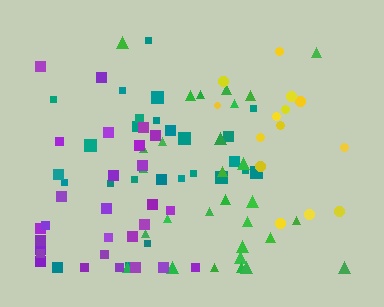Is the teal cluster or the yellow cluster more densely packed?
Teal.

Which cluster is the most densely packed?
Purple.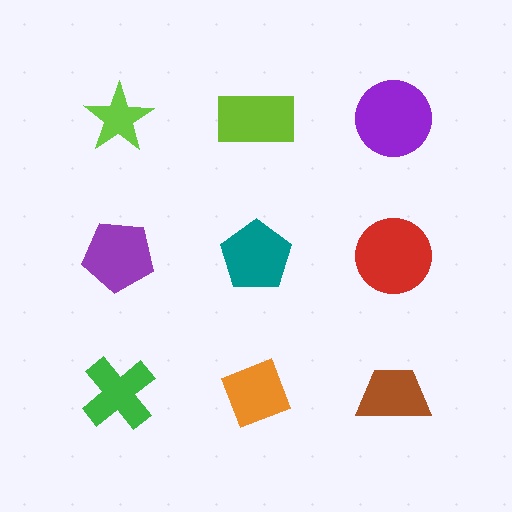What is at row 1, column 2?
A lime rectangle.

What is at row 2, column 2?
A teal pentagon.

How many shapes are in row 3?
3 shapes.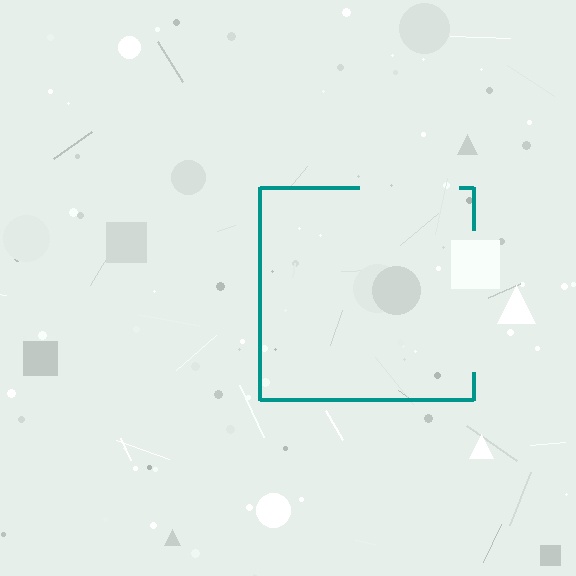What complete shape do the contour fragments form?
The contour fragments form a square.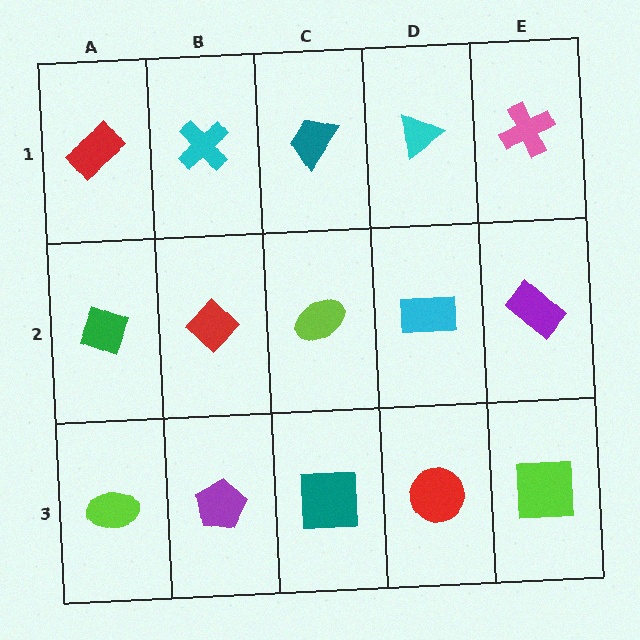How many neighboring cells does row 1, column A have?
2.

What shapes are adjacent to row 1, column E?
A purple rectangle (row 2, column E), a cyan triangle (row 1, column D).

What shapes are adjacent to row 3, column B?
A red diamond (row 2, column B), a lime ellipse (row 3, column A), a teal square (row 3, column C).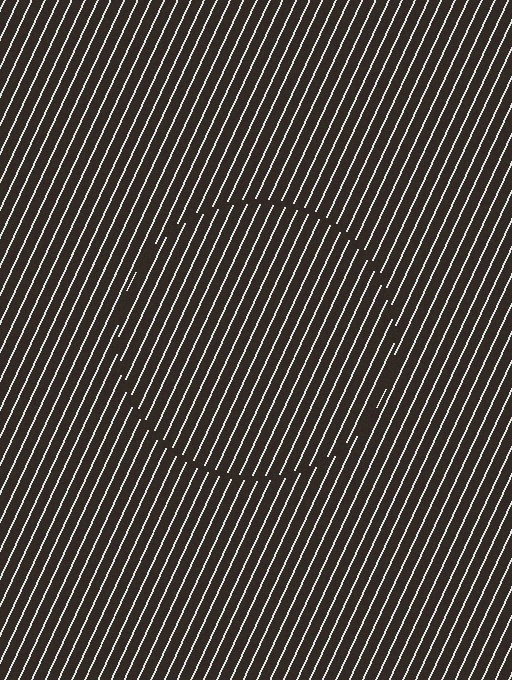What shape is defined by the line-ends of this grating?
An illusory circle. The interior of the shape contains the same grating, shifted by half a period — the contour is defined by the phase discontinuity where line-ends from the inner and outer gratings abut.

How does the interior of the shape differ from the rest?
The interior of the shape contains the same grating, shifted by half a period — the contour is defined by the phase discontinuity where line-ends from the inner and outer gratings abut.